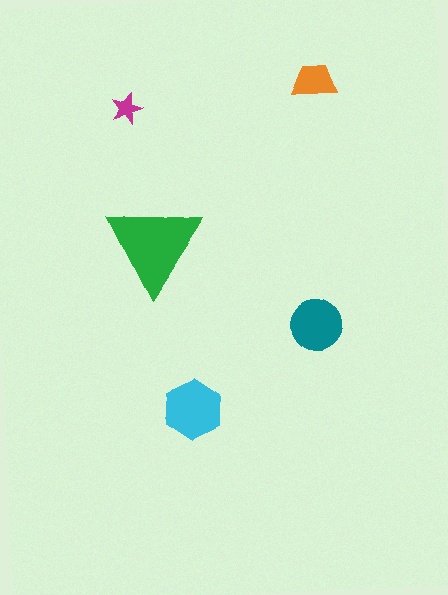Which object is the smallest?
The magenta star.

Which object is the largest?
The green triangle.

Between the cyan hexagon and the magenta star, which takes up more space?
The cyan hexagon.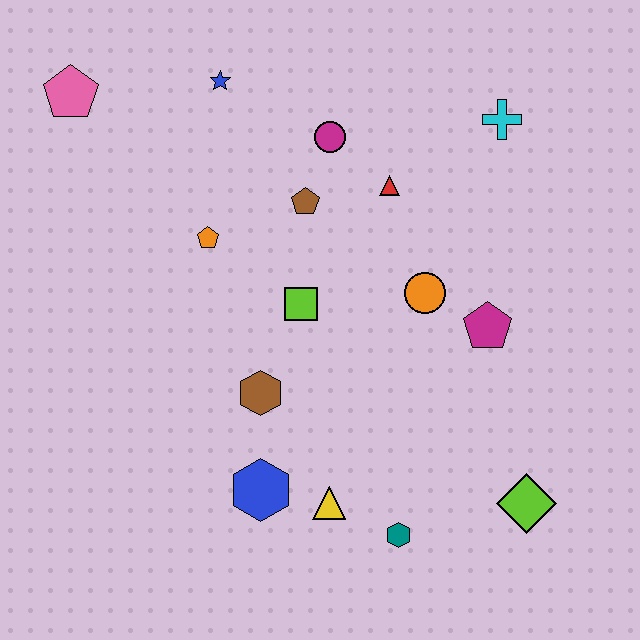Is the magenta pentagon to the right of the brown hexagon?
Yes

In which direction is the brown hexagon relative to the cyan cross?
The brown hexagon is below the cyan cross.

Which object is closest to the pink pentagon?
The blue star is closest to the pink pentagon.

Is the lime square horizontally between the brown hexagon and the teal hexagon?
Yes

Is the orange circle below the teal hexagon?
No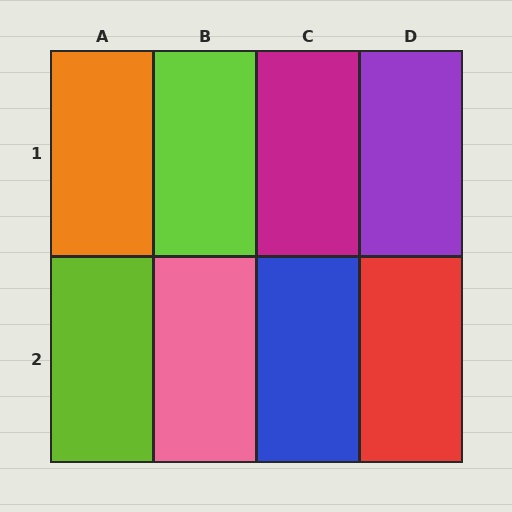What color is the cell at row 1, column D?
Purple.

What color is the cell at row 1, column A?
Orange.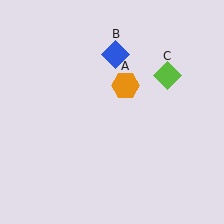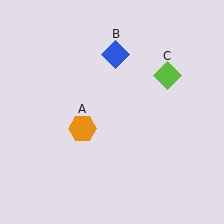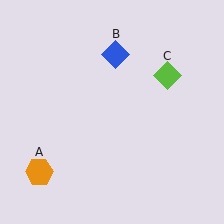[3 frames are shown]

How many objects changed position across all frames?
1 object changed position: orange hexagon (object A).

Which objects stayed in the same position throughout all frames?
Blue diamond (object B) and lime diamond (object C) remained stationary.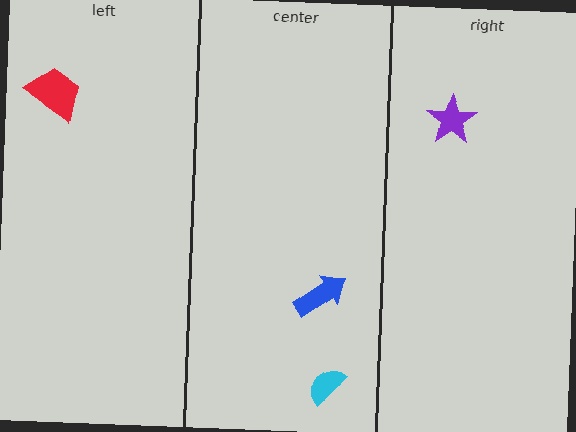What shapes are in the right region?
The purple star.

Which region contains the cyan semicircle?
The center region.